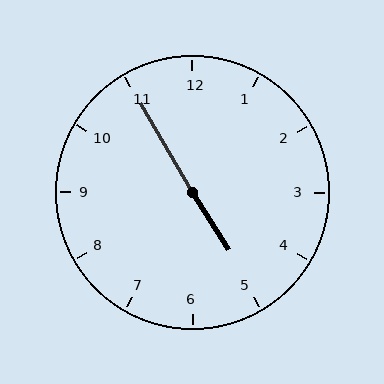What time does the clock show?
4:55.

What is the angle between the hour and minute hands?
Approximately 178 degrees.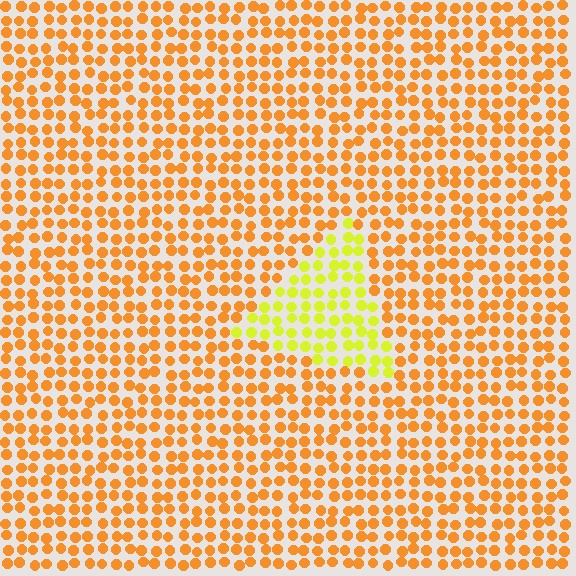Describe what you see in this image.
The image is filled with small orange elements in a uniform arrangement. A triangle-shaped region is visible where the elements are tinted to a slightly different hue, forming a subtle color boundary.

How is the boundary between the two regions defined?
The boundary is defined purely by a slight shift in hue (about 39 degrees). Spacing, size, and orientation are identical on both sides.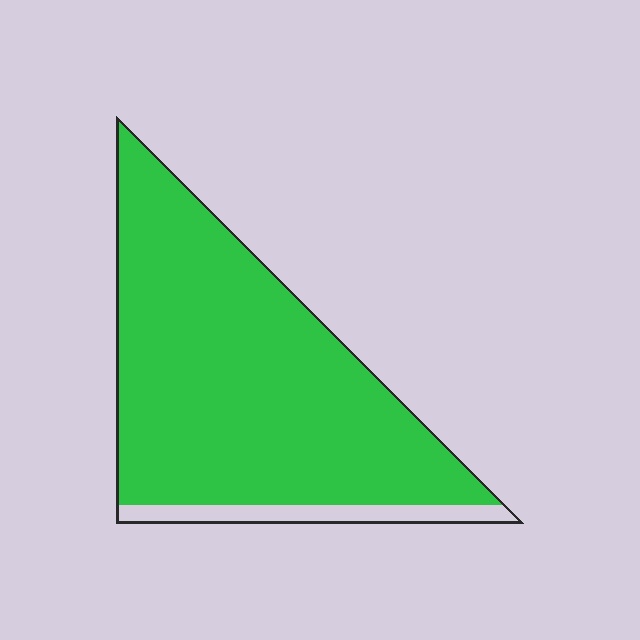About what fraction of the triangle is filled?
About nine tenths (9/10).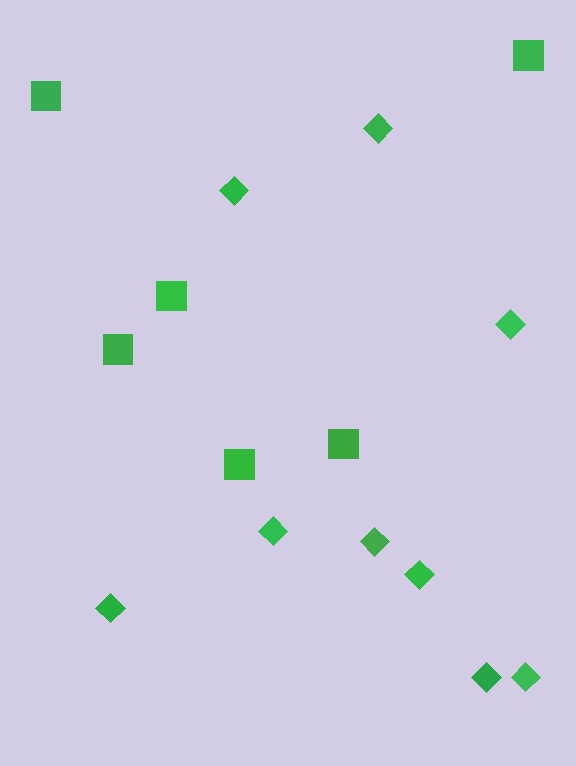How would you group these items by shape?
There are 2 groups: one group of diamonds (9) and one group of squares (6).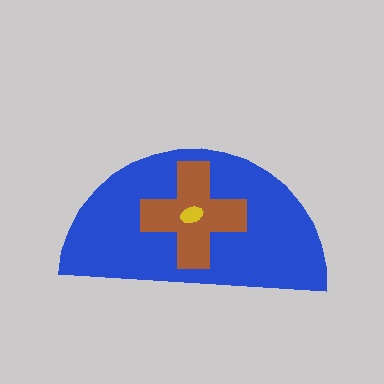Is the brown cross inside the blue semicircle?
Yes.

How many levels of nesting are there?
3.